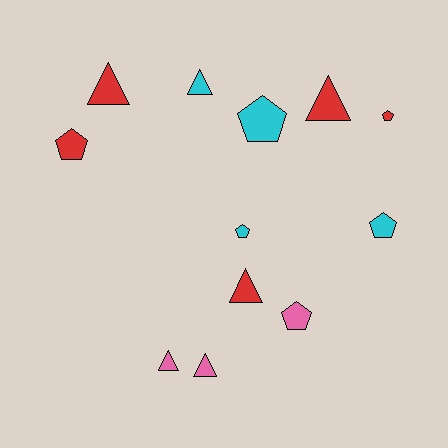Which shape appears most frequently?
Pentagon, with 6 objects.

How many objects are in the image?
There are 12 objects.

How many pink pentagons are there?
There is 1 pink pentagon.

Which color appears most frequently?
Red, with 5 objects.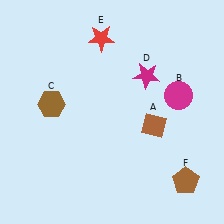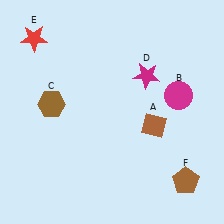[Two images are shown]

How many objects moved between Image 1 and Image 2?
1 object moved between the two images.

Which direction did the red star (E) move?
The red star (E) moved left.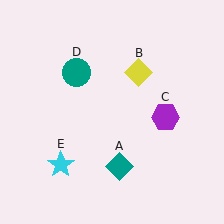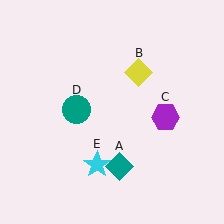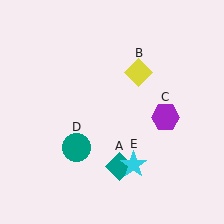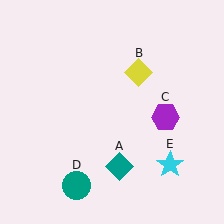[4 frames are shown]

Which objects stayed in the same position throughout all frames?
Teal diamond (object A) and yellow diamond (object B) and purple hexagon (object C) remained stationary.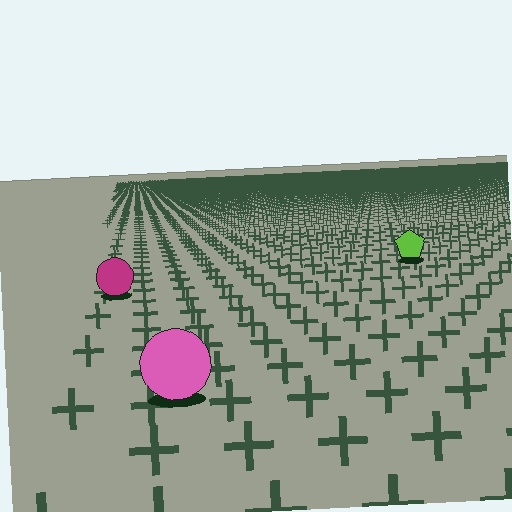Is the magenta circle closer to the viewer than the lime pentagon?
Yes. The magenta circle is closer — you can tell from the texture gradient: the ground texture is coarser near it.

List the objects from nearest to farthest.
From nearest to farthest: the pink circle, the magenta circle, the lime pentagon.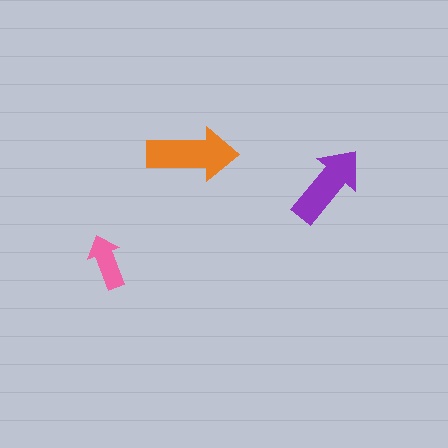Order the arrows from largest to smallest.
the orange one, the purple one, the pink one.